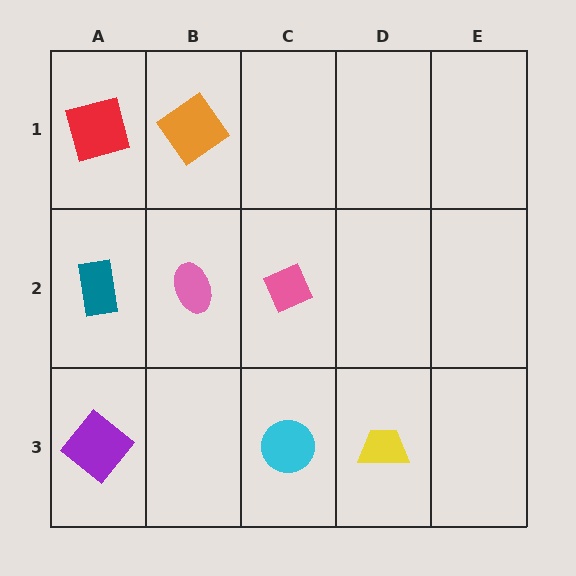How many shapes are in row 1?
2 shapes.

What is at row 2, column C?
A pink diamond.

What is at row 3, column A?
A purple diamond.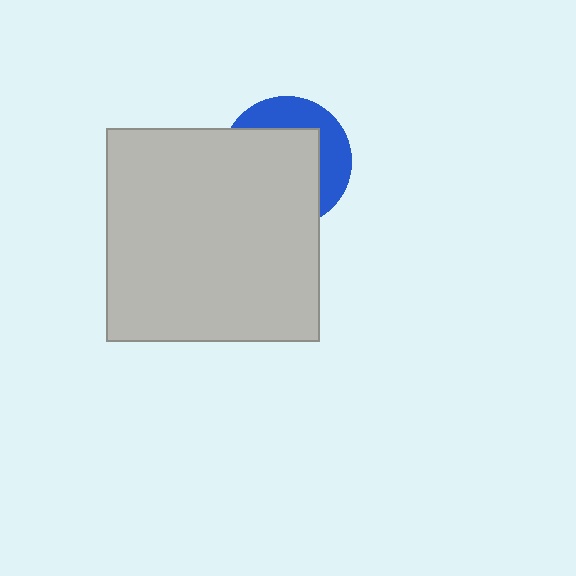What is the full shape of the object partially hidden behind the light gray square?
The partially hidden object is a blue circle.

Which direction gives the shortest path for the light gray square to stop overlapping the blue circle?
Moving toward the lower-left gives the shortest separation.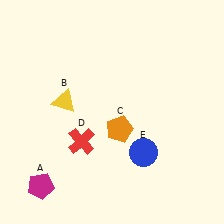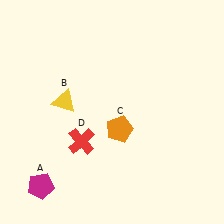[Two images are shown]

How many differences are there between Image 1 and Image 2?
There is 1 difference between the two images.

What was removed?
The blue circle (E) was removed in Image 2.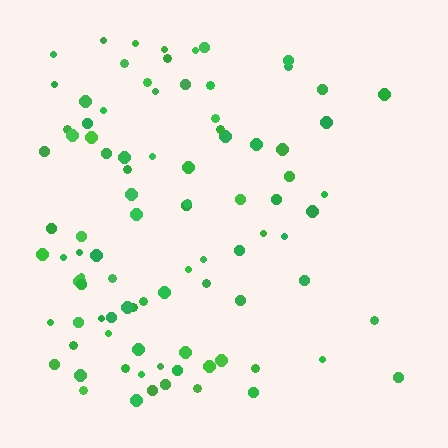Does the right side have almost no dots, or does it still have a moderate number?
Still a moderate number, just noticeably fewer than the left.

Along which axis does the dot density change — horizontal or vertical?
Horizontal.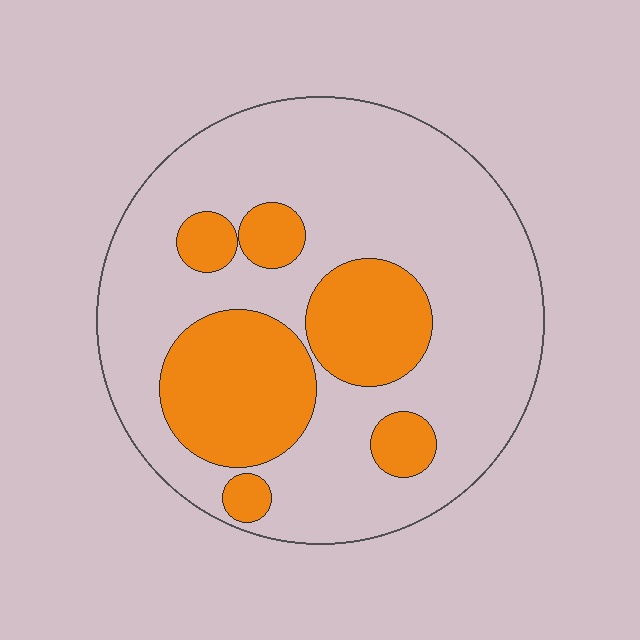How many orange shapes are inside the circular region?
6.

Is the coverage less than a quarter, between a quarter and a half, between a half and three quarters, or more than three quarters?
Between a quarter and a half.